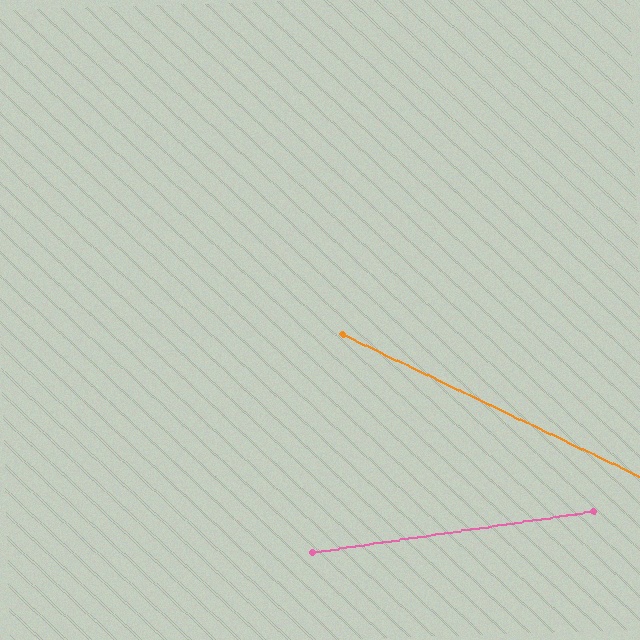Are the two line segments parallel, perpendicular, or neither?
Neither parallel nor perpendicular — they differ by about 34°.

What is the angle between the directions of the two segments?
Approximately 34 degrees.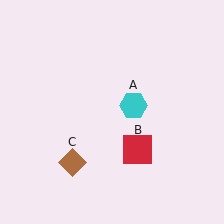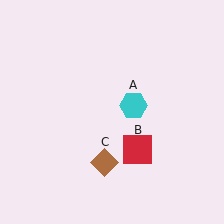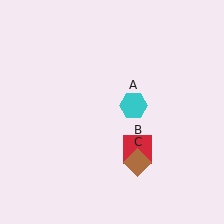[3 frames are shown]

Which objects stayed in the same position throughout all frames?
Cyan hexagon (object A) and red square (object B) remained stationary.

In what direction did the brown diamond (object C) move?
The brown diamond (object C) moved right.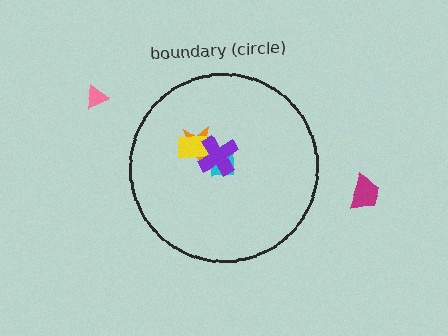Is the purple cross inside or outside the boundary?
Inside.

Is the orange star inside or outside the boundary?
Inside.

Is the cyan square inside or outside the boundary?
Inside.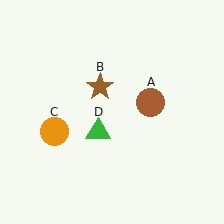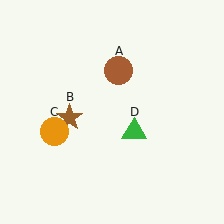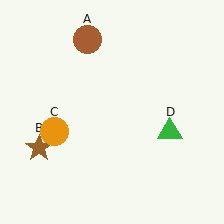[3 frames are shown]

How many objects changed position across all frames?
3 objects changed position: brown circle (object A), brown star (object B), green triangle (object D).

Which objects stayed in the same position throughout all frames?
Orange circle (object C) remained stationary.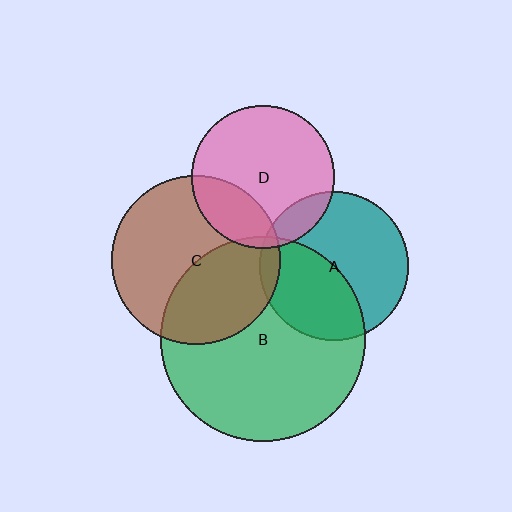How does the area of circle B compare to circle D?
Approximately 2.1 times.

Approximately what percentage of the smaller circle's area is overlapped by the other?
Approximately 5%.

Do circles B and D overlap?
Yes.